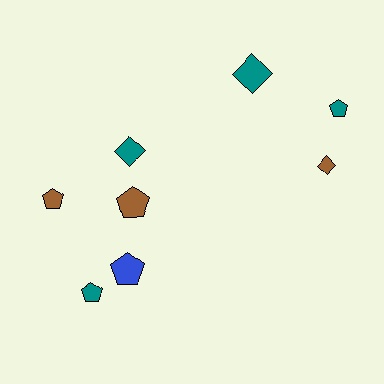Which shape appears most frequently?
Pentagon, with 5 objects.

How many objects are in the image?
There are 8 objects.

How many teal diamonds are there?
There are 2 teal diamonds.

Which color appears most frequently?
Teal, with 4 objects.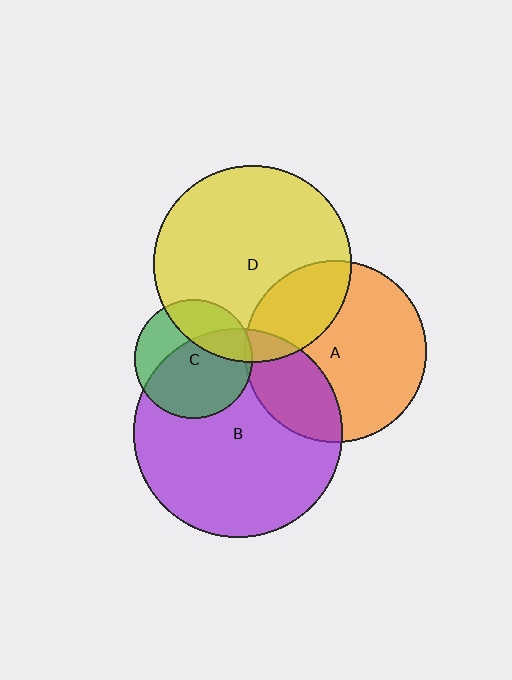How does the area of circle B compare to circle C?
Approximately 3.1 times.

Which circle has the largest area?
Circle B (purple).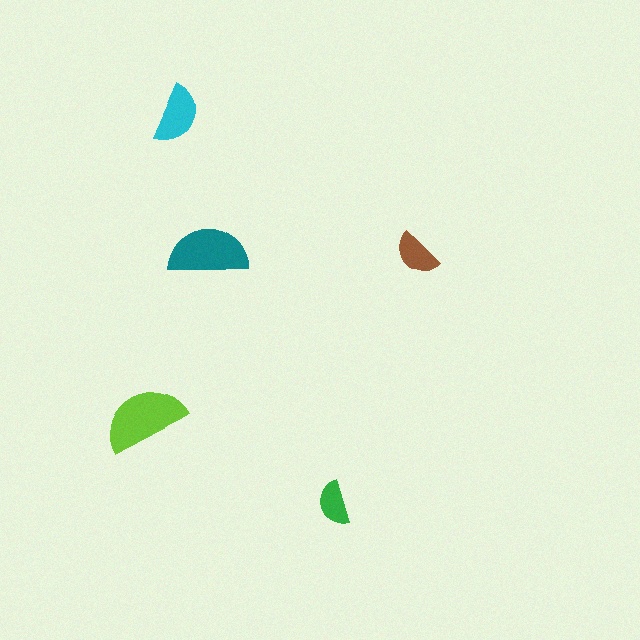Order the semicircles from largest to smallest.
the lime one, the teal one, the cyan one, the brown one, the green one.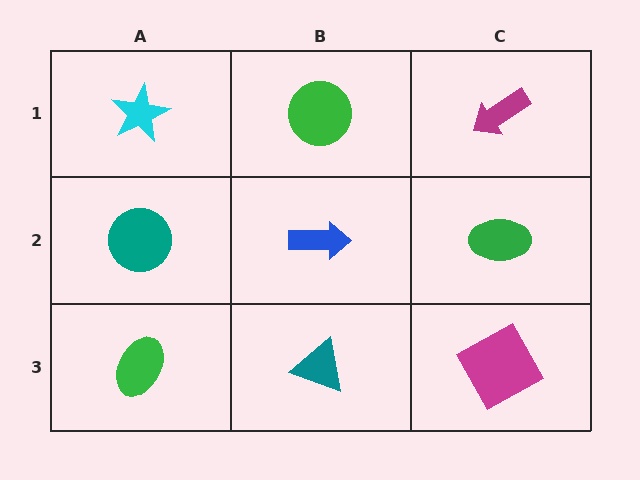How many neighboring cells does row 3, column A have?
2.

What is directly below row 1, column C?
A green ellipse.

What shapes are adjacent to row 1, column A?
A teal circle (row 2, column A), a green circle (row 1, column B).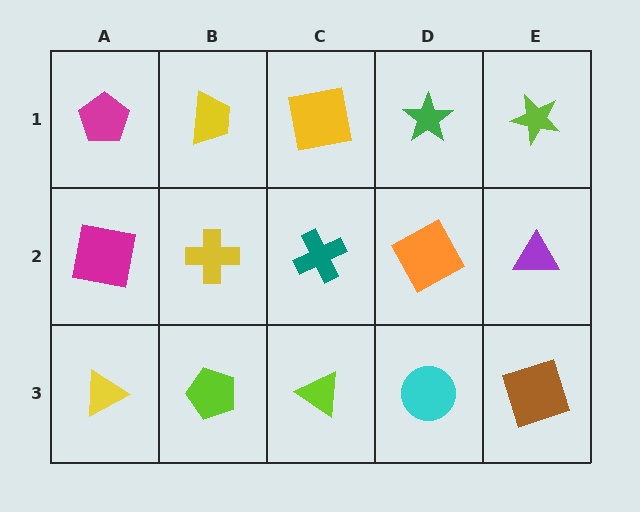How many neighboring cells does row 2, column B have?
4.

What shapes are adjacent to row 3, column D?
An orange square (row 2, column D), a lime triangle (row 3, column C), a brown square (row 3, column E).